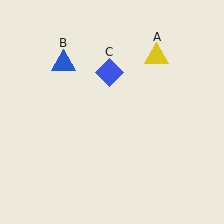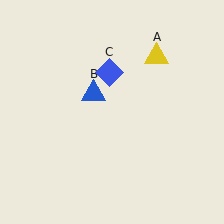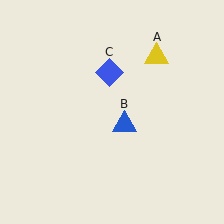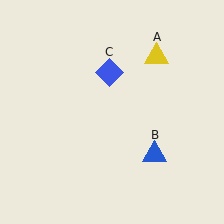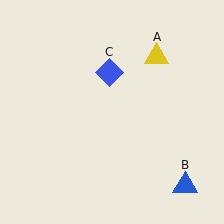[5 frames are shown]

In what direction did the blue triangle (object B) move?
The blue triangle (object B) moved down and to the right.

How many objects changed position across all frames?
1 object changed position: blue triangle (object B).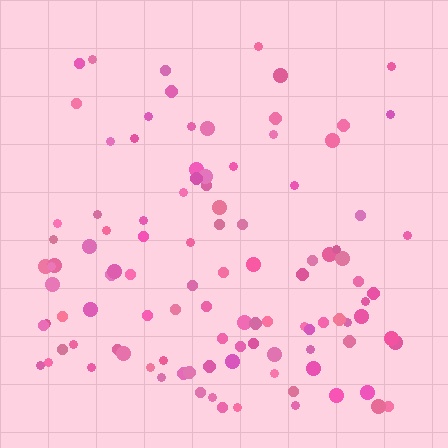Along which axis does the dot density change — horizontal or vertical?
Vertical.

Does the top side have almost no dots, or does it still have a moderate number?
Still a moderate number, just noticeably fewer than the bottom.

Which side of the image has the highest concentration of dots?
The bottom.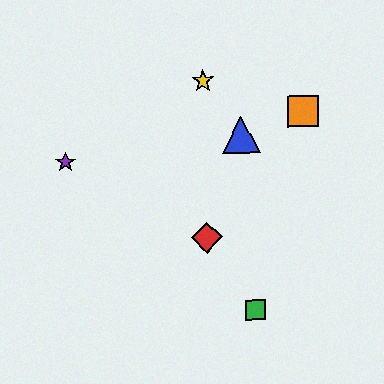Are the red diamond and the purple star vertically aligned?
No, the red diamond is at x≈207 and the purple star is at x≈66.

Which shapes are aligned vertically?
The red diamond, the yellow star are aligned vertically.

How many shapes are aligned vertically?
2 shapes (the red diamond, the yellow star) are aligned vertically.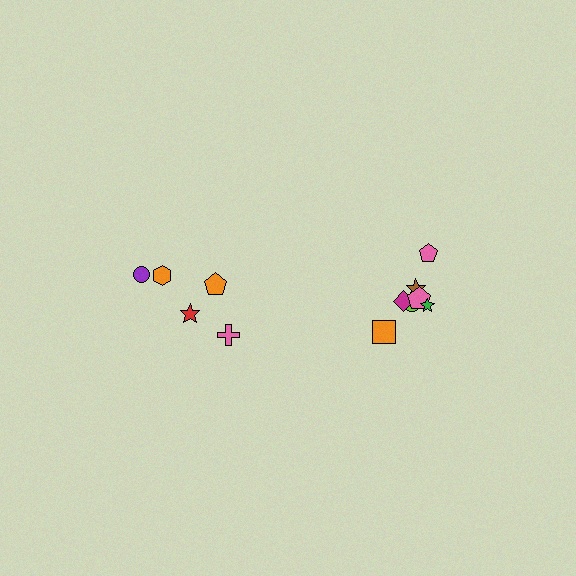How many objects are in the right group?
There are 7 objects.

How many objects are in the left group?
There are 5 objects.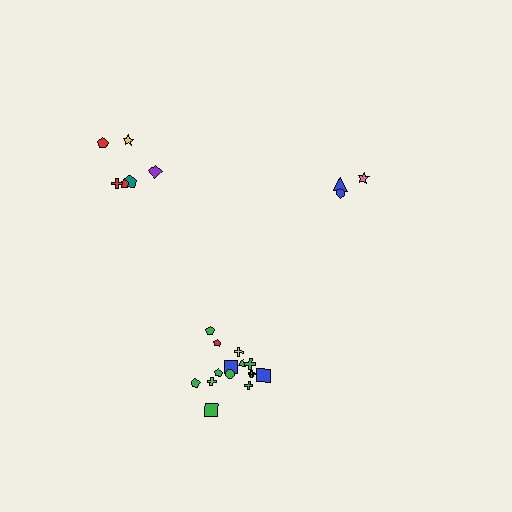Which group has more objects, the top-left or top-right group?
The top-left group.